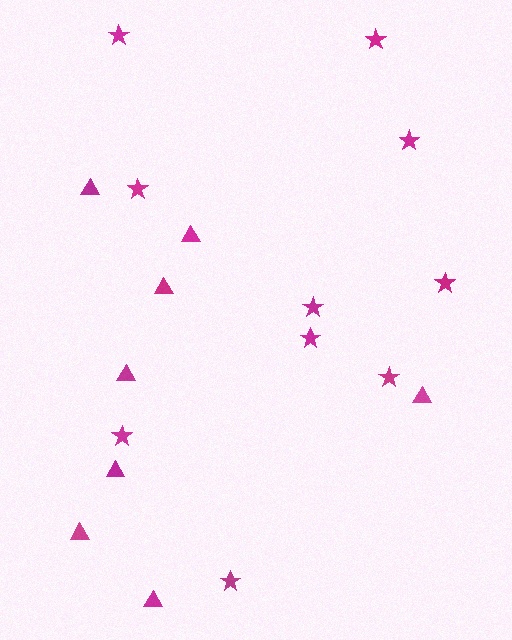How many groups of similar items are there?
There are 2 groups: one group of triangles (8) and one group of stars (10).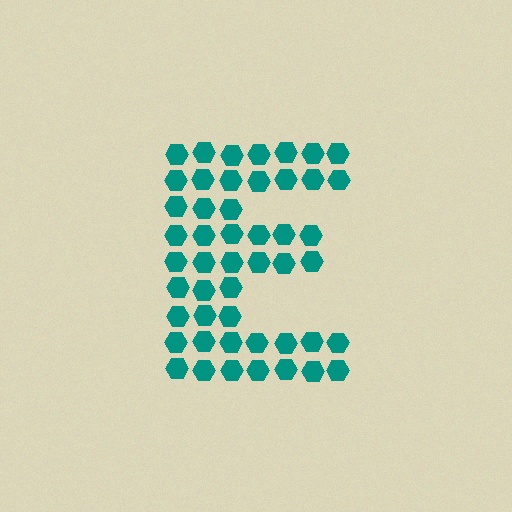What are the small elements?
The small elements are hexagons.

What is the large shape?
The large shape is the letter E.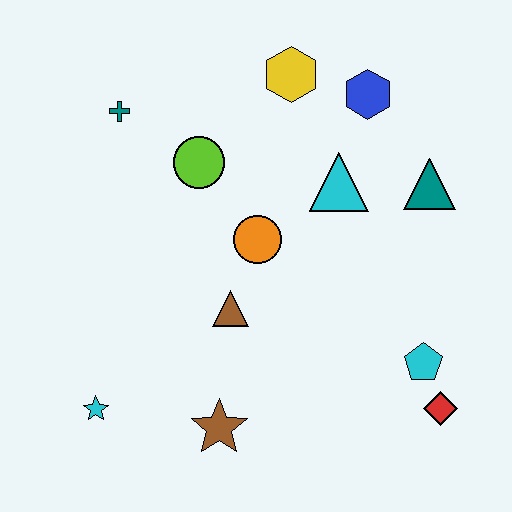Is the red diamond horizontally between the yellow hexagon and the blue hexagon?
No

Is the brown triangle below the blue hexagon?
Yes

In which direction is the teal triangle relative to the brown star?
The teal triangle is above the brown star.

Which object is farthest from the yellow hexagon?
The cyan star is farthest from the yellow hexagon.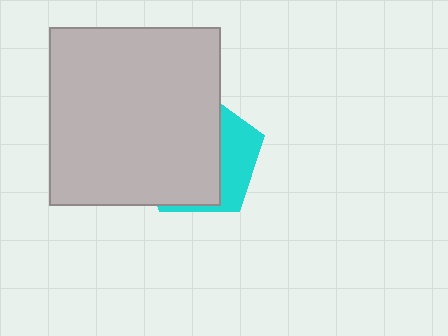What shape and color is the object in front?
The object in front is a light gray rectangle.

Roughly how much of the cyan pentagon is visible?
A small part of it is visible (roughly 31%).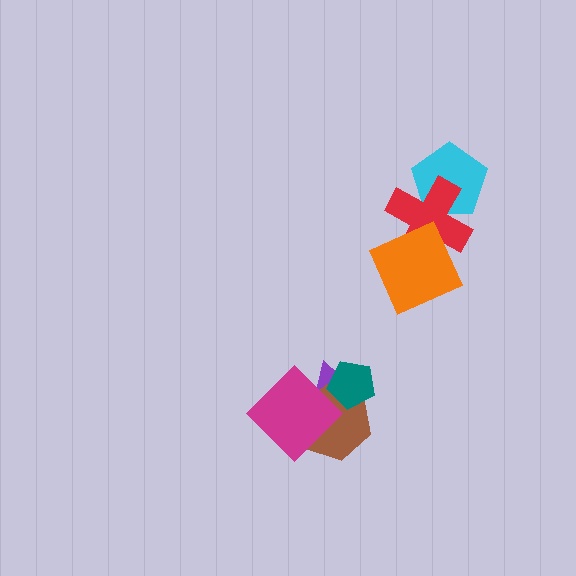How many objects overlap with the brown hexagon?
3 objects overlap with the brown hexagon.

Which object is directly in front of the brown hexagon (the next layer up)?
The magenta diamond is directly in front of the brown hexagon.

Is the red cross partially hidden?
Yes, it is partially covered by another shape.